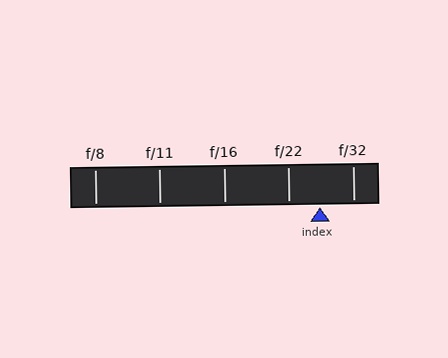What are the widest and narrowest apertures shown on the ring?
The widest aperture shown is f/8 and the narrowest is f/32.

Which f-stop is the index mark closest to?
The index mark is closest to f/22.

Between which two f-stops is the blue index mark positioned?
The index mark is between f/22 and f/32.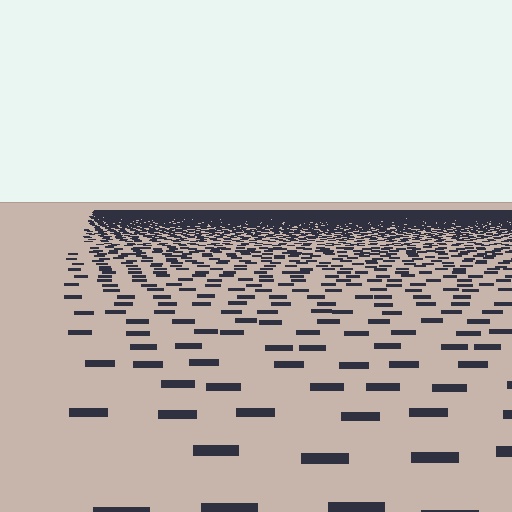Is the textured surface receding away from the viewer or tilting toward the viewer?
The surface is receding away from the viewer. Texture elements get smaller and denser toward the top.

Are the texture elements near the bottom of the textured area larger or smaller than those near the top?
Larger. Near the bottom, elements are closer to the viewer and appear at a bigger on-screen size.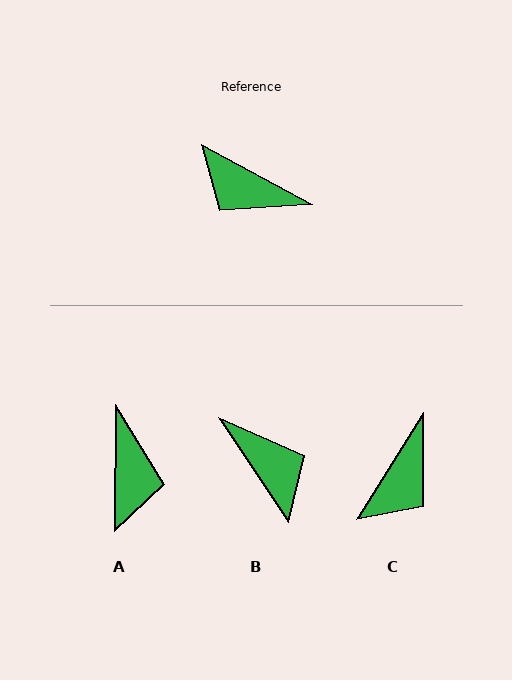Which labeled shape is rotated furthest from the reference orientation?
B, about 152 degrees away.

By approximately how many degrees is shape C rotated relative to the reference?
Approximately 86 degrees counter-clockwise.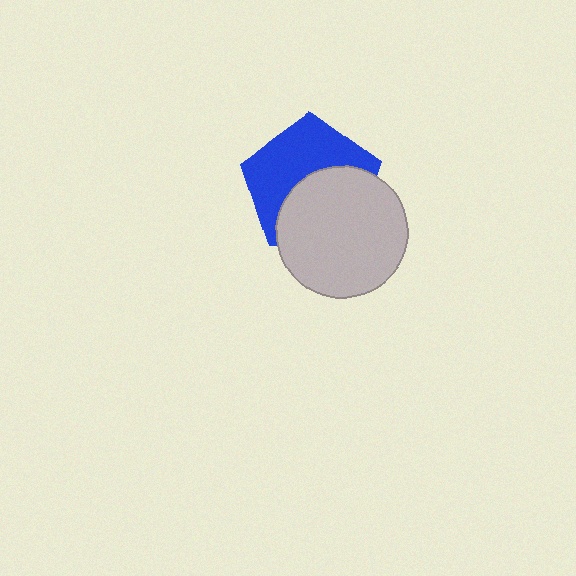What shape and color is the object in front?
The object in front is a light gray circle.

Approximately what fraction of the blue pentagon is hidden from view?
Roughly 48% of the blue pentagon is hidden behind the light gray circle.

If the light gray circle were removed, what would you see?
You would see the complete blue pentagon.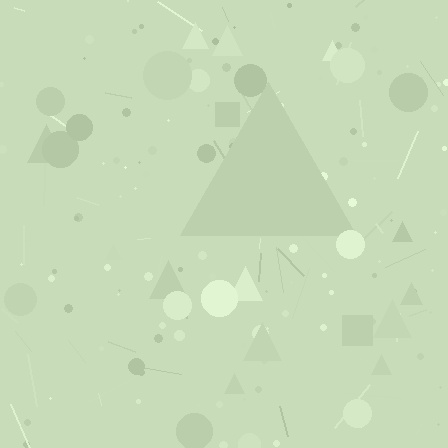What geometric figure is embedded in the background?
A triangle is embedded in the background.